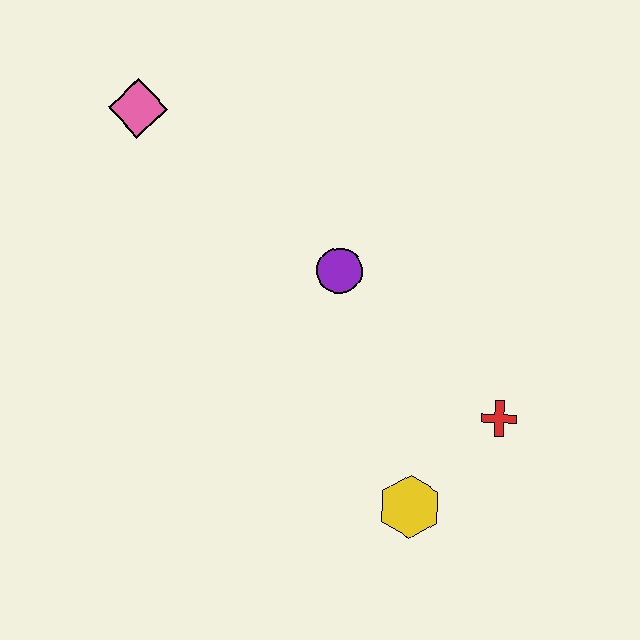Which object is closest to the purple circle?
The red cross is closest to the purple circle.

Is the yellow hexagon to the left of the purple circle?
No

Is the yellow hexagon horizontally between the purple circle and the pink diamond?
No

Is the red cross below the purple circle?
Yes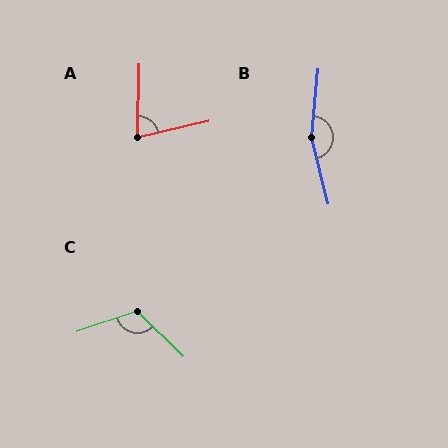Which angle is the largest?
B, at approximately 161 degrees.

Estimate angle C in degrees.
Approximately 117 degrees.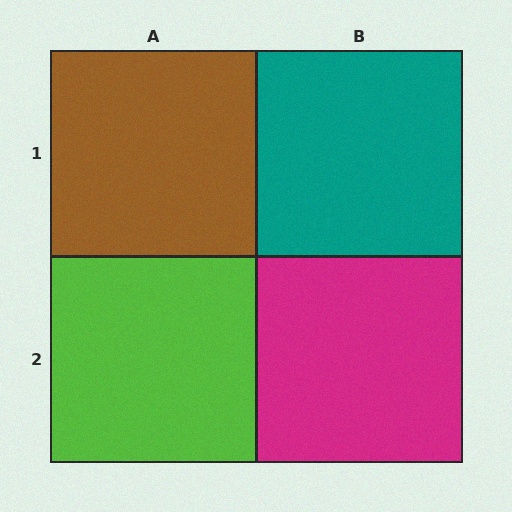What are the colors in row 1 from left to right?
Brown, teal.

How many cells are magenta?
1 cell is magenta.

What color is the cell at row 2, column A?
Lime.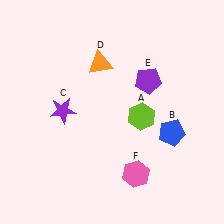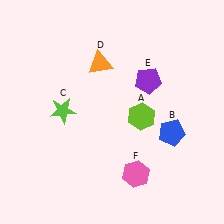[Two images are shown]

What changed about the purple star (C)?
In Image 1, C is purple. In Image 2, it changed to lime.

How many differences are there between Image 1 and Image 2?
There is 1 difference between the two images.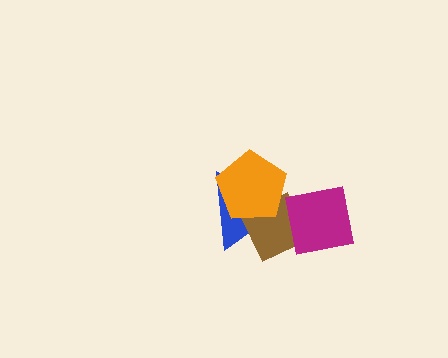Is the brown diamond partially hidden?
Yes, it is partially covered by another shape.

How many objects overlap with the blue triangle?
3 objects overlap with the blue triangle.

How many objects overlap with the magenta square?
2 objects overlap with the magenta square.